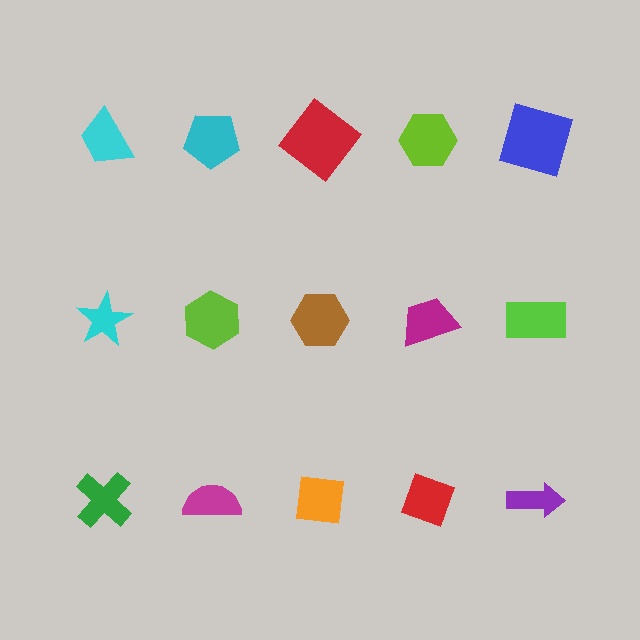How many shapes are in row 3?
5 shapes.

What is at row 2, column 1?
A cyan star.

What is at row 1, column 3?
A red diamond.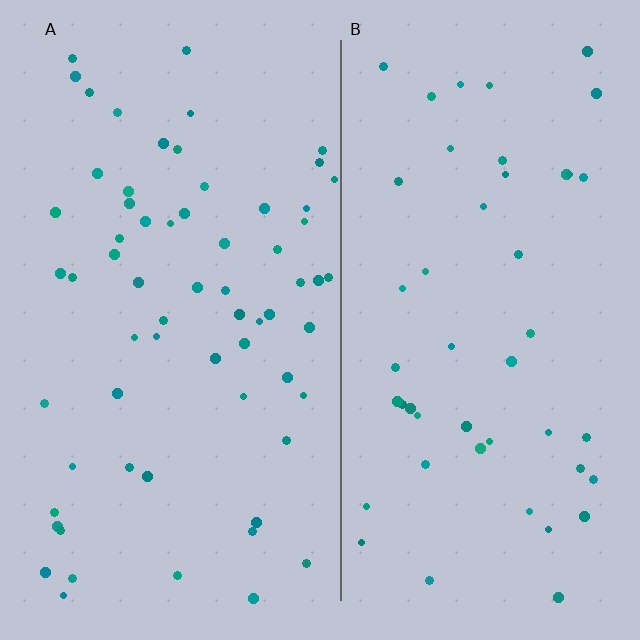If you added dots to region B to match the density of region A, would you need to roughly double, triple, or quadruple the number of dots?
Approximately double.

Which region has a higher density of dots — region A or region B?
A (the left).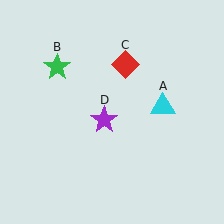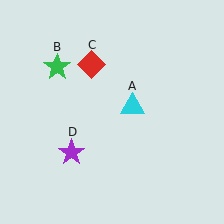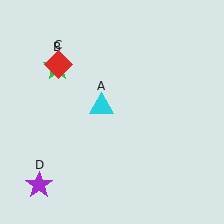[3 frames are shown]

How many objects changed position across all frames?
3 objects changed position: cyan triangle (object A), red diamond (object C), purple star (object D).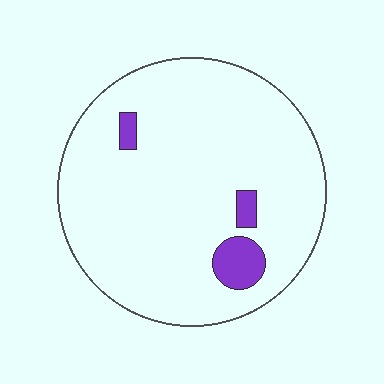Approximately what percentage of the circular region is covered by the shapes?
Approximately 5%.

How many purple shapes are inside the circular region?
3.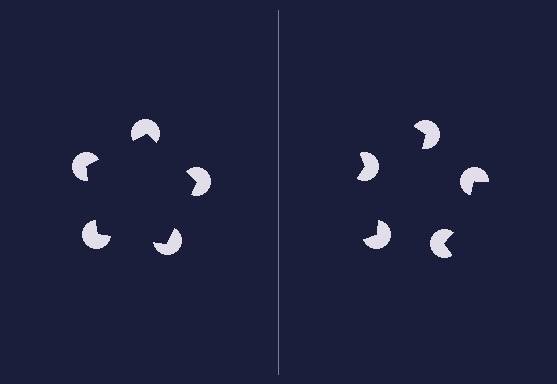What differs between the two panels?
The pac-man discs are positioned identically on both sides; only the wedge orientations differ. On the left they align to a pentagon; on the right they are misaligned.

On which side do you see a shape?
An illusory pentagon appears on the left side. On the right side the wedge cuts are rotated, so no coherent shape forms.